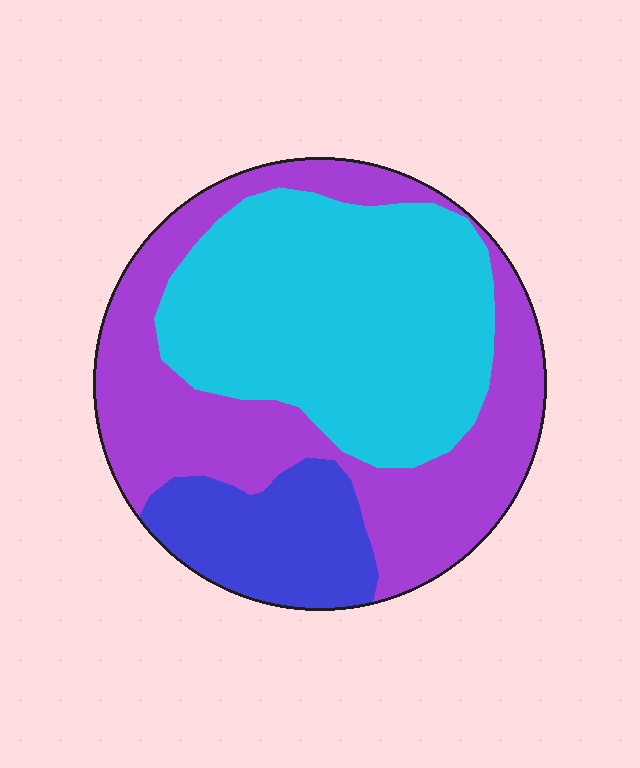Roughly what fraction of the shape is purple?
Purple takes up between a quarter and a half of the shape.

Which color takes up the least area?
Blue, at roughly 15%.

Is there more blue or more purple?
Purple.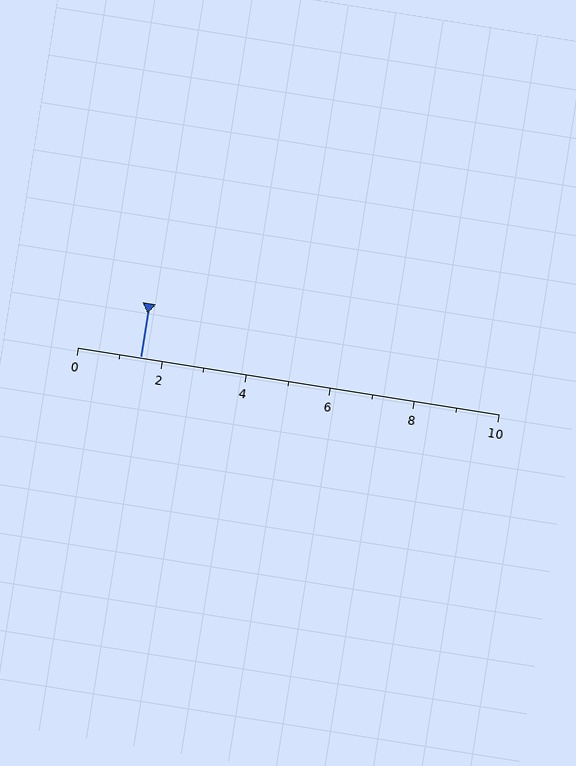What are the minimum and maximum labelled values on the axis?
The axis runs from 0 to 10.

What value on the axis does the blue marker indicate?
The marker indicates approximately 1.5.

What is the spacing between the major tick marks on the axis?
The major ticks are spaced 2 apart.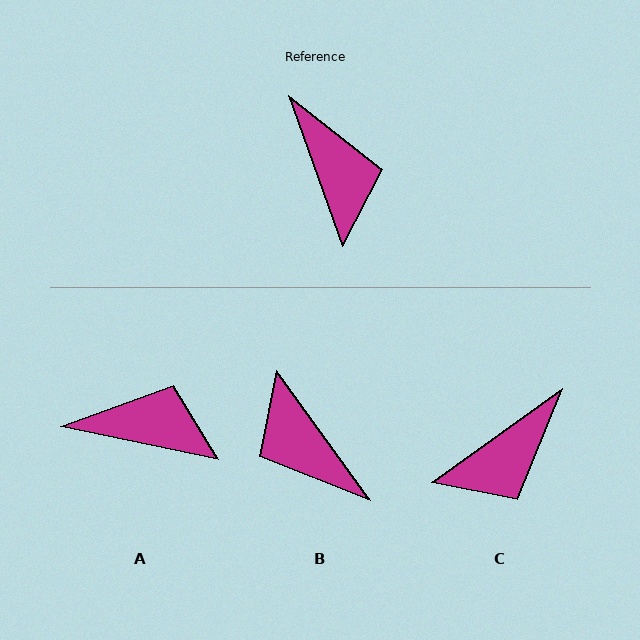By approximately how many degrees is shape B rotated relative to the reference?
Approximately 163 degrees clockwise.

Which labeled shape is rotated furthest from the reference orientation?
B, about 163 degrees away.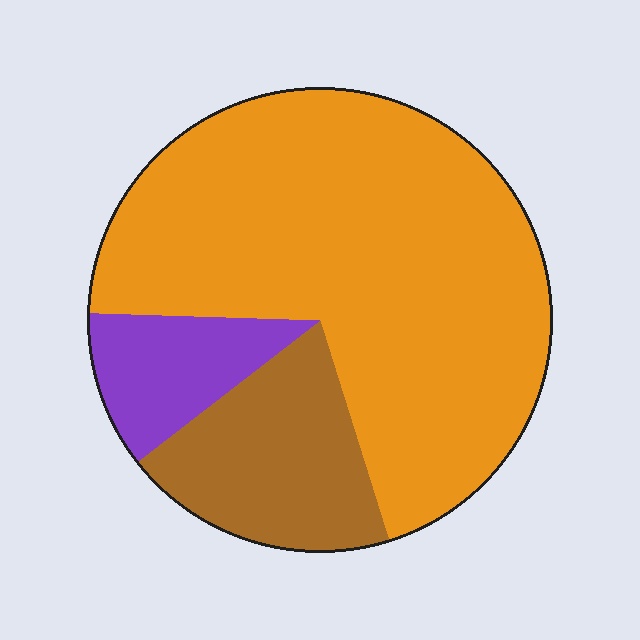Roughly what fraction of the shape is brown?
Brown covers around 20% of the shape.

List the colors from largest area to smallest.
From largest to smallest: orange, brown, purple.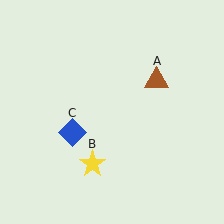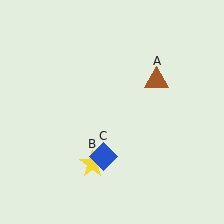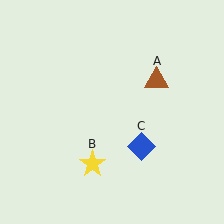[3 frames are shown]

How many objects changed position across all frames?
1 object changed position: blue diamond (object C).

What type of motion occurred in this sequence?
The blue diamond (object C) rotated counterclockwise around the center of the scene.